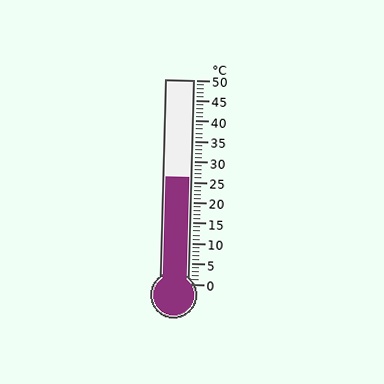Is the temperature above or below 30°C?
The temperature is below 30°C.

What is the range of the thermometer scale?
The thermometer scale ranges from 0°C to 50°C.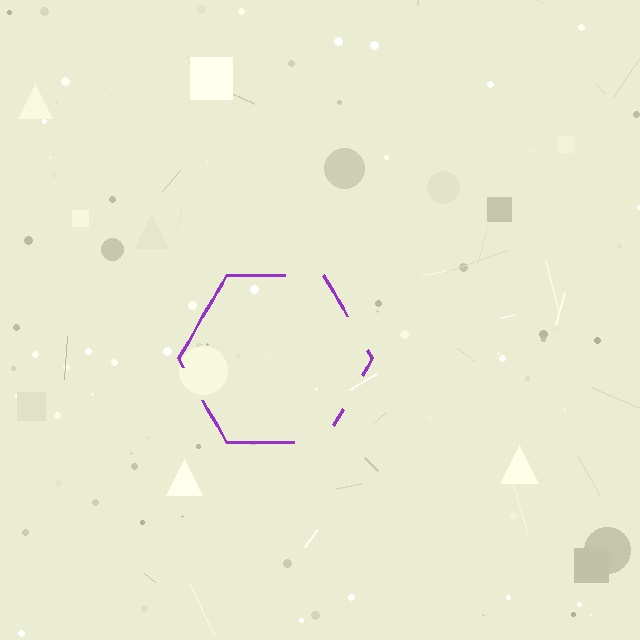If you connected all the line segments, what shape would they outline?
They would outline a hexagon.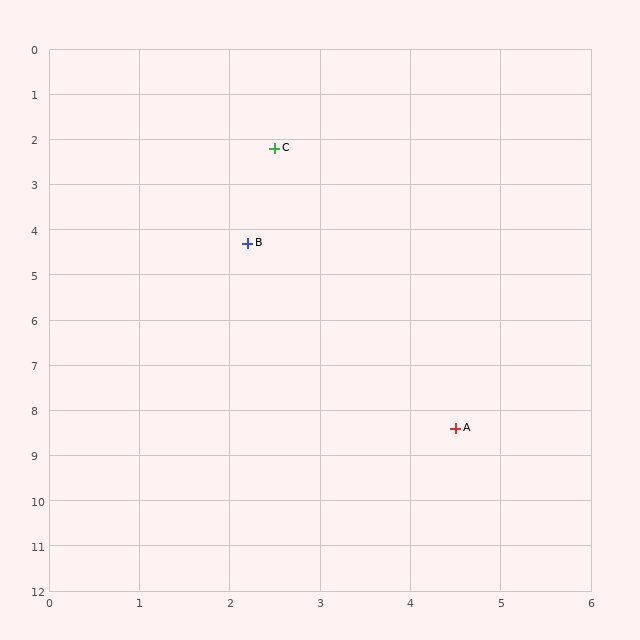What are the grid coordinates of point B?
Point B is at approximately (2.2, 4.3).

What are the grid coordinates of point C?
Point C is at approximately (2.5, 2.2).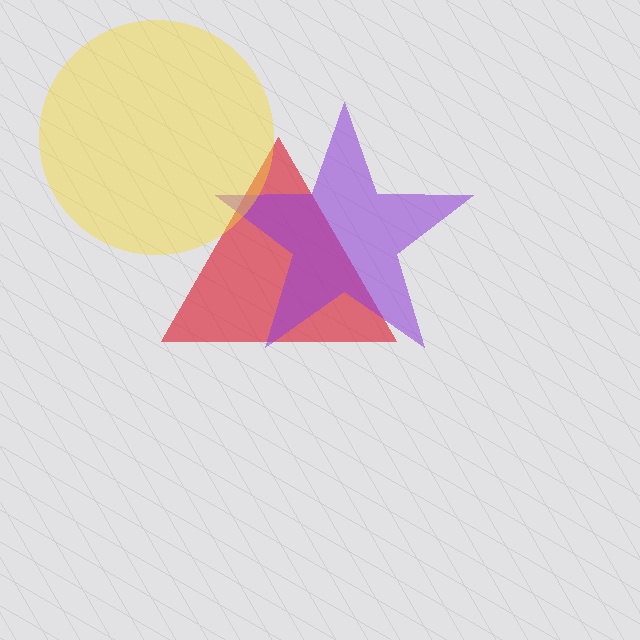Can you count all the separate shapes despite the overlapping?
Yes, there are 3 separate shapes.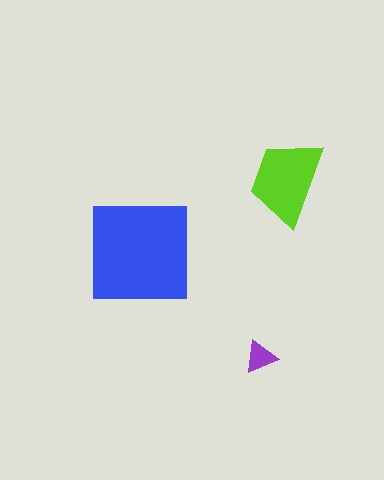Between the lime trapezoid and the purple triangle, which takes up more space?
The lime trapezoid.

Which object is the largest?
The blue square.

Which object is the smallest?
The purple triangle.